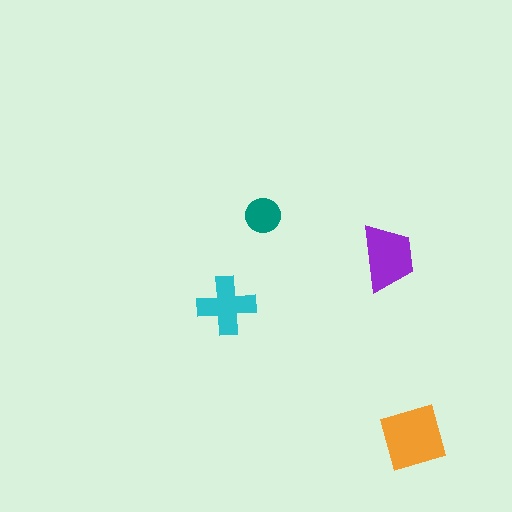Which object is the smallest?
The teal circle.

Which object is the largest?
The orange square.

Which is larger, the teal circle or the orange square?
The orange square.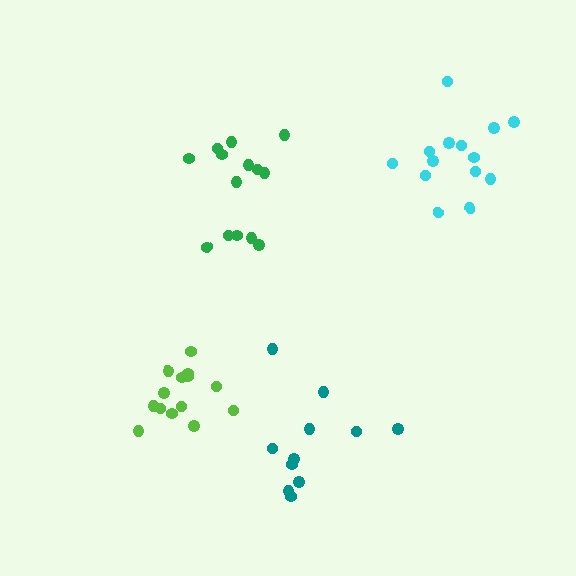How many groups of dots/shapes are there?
There are 4 groups.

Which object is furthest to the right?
The cyan cluster is rightmost.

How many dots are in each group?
Group 1: 11 dots, Group 2: 14 dots, Group 3: 14 dots, Group 4: 14 dots (53 total).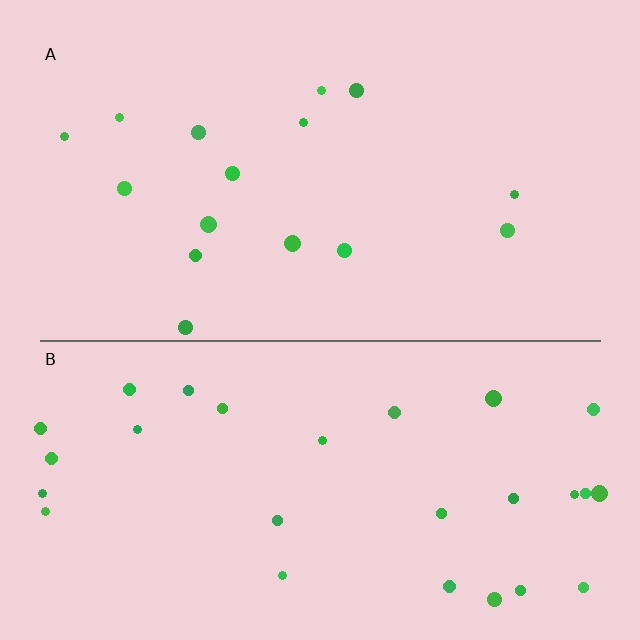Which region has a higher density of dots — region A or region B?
B (the bottom).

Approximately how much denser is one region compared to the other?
Approximately 1.8× — region B over region A.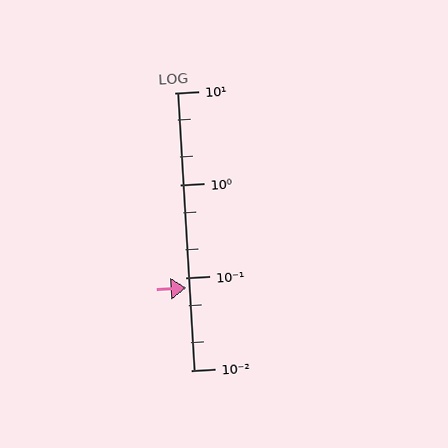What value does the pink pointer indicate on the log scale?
The pointer indicates approximately 0.077.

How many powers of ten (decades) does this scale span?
The scale spans 3 decades, from 0.01 to 10.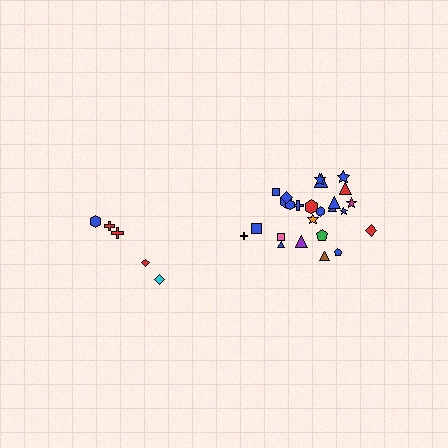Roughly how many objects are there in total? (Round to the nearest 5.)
Roughly 30 objects in total.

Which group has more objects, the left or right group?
The right group.